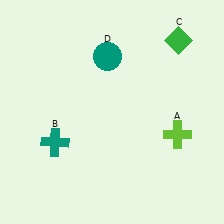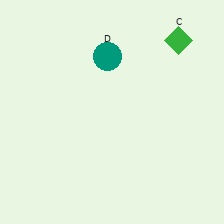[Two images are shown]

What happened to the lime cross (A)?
The lime cross (A) was removed in Image 2. It was in the bottom-right area of Image 1.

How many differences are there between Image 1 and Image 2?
There are 2 differences between the two images.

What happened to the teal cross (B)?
The teal cross (B) was removed in Image 2. It was in the bottom-left area of Image 1.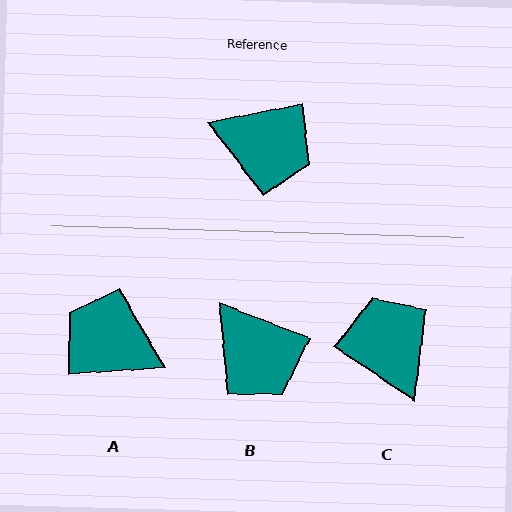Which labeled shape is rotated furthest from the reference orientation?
A, about 173 degrees away.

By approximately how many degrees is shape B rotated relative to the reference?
Approximately 32 degrees clockwise.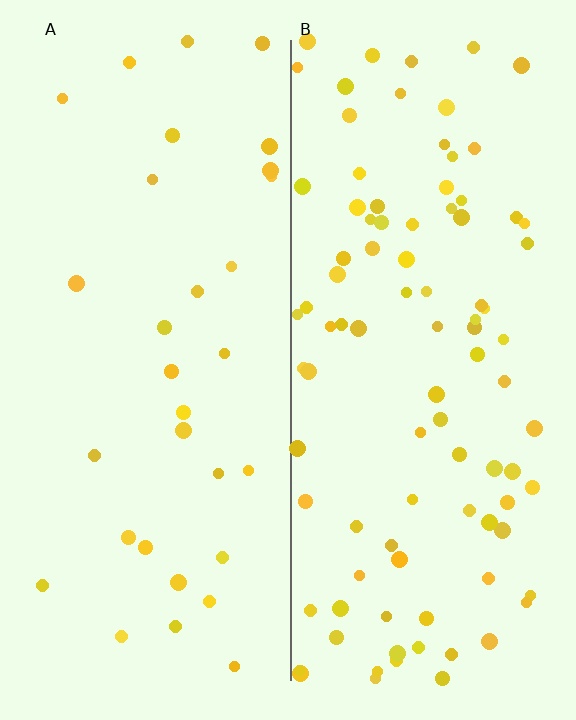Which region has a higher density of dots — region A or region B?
B (the right).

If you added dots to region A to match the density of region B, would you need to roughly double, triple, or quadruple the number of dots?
Approximately triple.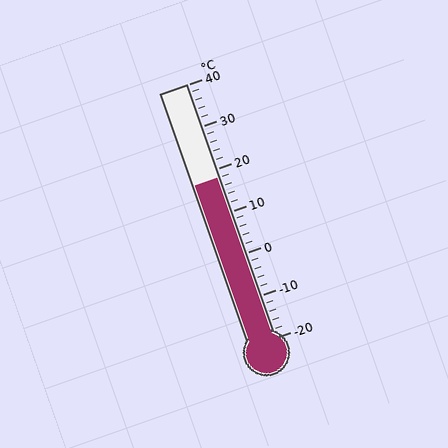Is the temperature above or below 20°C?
The temperature is below 20°C.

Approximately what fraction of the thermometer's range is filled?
The thermometer is filled to approximately 65% of its range.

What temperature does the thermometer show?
The thermometer shows approximately 18°C.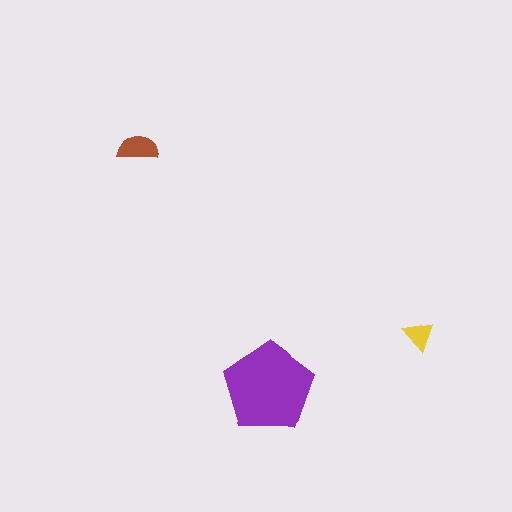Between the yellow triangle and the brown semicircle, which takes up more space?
The brown semicircle.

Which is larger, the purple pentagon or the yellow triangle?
The purple pentagon.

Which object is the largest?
The purple pentagon.